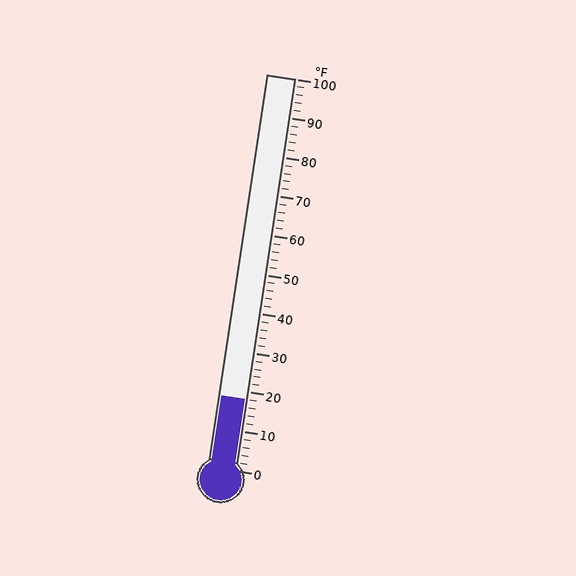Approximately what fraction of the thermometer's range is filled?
The thermometer is filled to approximately 20% of its range.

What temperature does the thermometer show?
The thermometer shows approximately 18°F.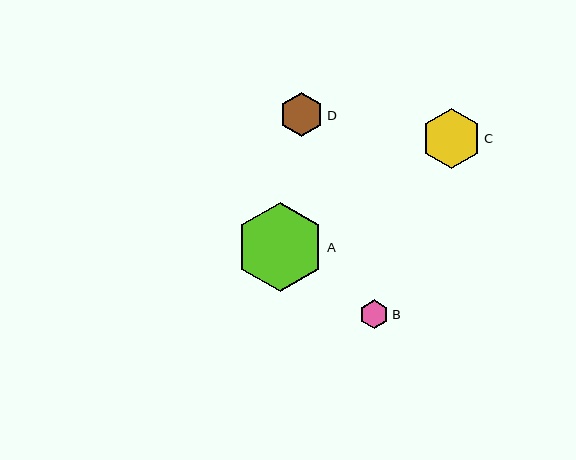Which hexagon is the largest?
Hexagon A is the largest with a size of approximately 88 pixels.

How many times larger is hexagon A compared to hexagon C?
Hexagon A is approximately 1.5 times the size of hexagon C.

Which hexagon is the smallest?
Hexagon B is the smallest with a size of approximately 29 pixels.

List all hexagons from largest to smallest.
From largest to smallest: A, C, D, B.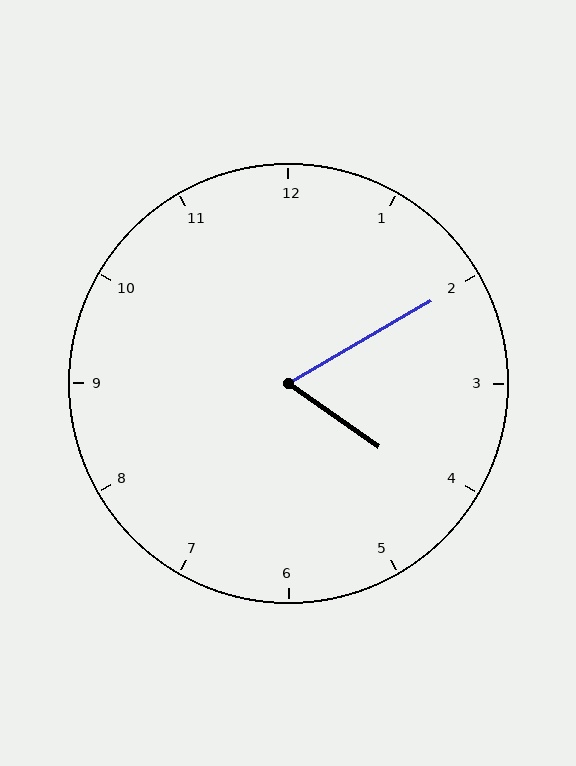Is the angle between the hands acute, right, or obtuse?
It is acute.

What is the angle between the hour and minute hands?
Approximately 65 degrees.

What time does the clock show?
4:10.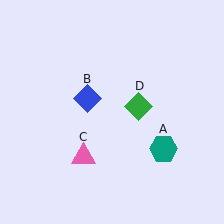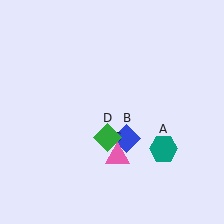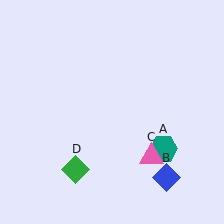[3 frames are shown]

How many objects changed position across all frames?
3 objects changed position: blue diamond (object B), pink triangle (object C), green diamond (object D).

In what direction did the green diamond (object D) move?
The green diamond (object D) moved down and to the left.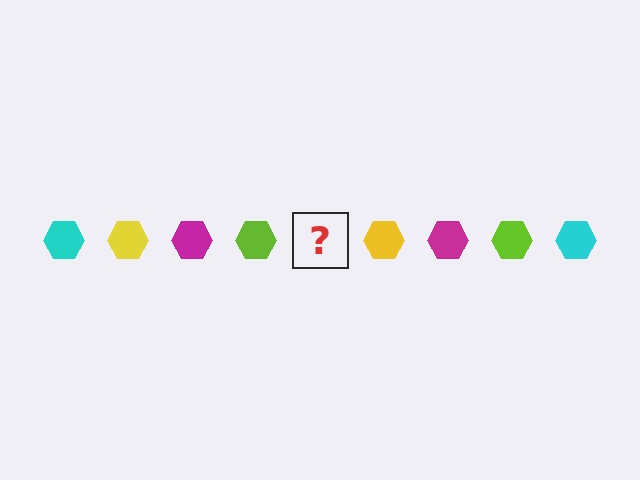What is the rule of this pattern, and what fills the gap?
The rule is that the pattern cycles through cyan, yellow, magenta, lime hexagons. The gap should be filled with a cyan hexagon.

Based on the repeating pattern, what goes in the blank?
The blank should be a cyan hexagon.